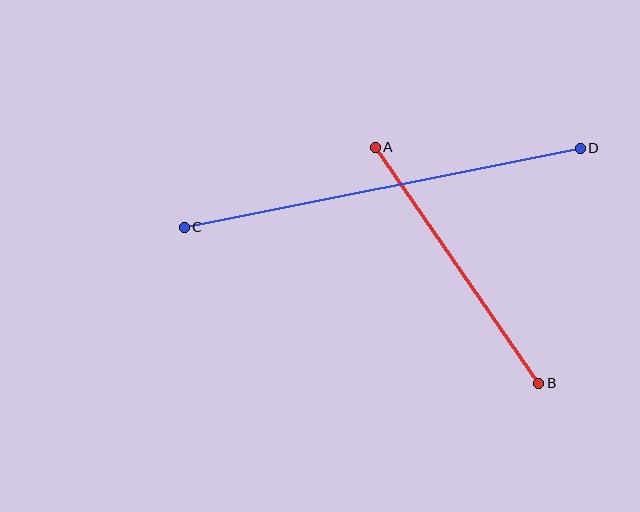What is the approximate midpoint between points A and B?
The midpoint is at approximately (457, 265) pixels.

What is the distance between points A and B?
The distance is approximately 287 pixels.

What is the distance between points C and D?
The distance is approximately 404 pixels.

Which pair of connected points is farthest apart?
Points C and D are farthest apart.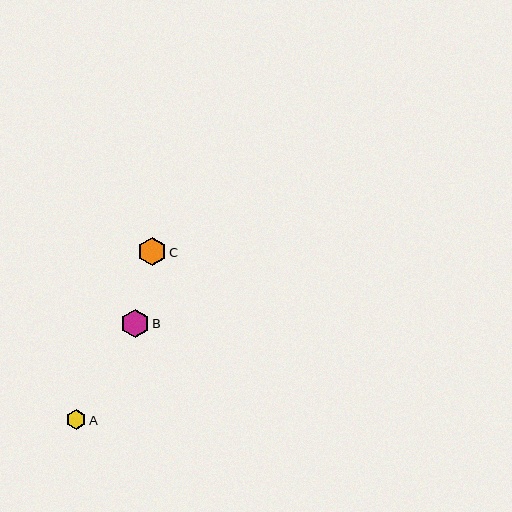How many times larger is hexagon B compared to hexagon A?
Hexagon B is approximately 1.4 times the size of hexagon A.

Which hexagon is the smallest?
Hexagon A is the smallest with a size of approximately 19 pixels.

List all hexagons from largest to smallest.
From largest to smallest: B, C, A.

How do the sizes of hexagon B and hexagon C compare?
Hexagon B and hexagon C are approximately the same size.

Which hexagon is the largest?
Hexagon B is the largest with a size of approximately 28 pixels.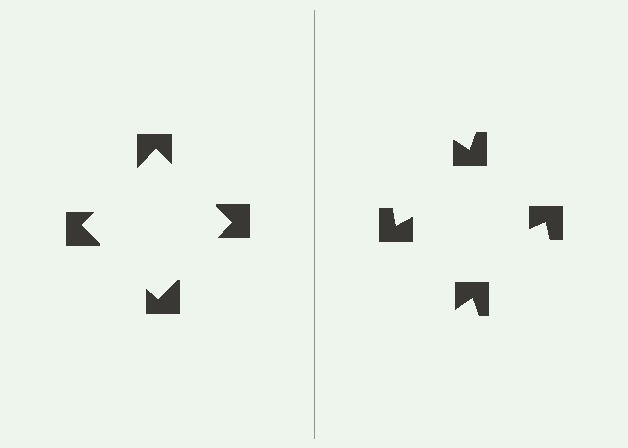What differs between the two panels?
The notched squares are positioned identically on both sides; only the wedge orientations differ. On the left they align to a square; on the right they are misaligned.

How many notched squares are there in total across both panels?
8 — 4 on each side.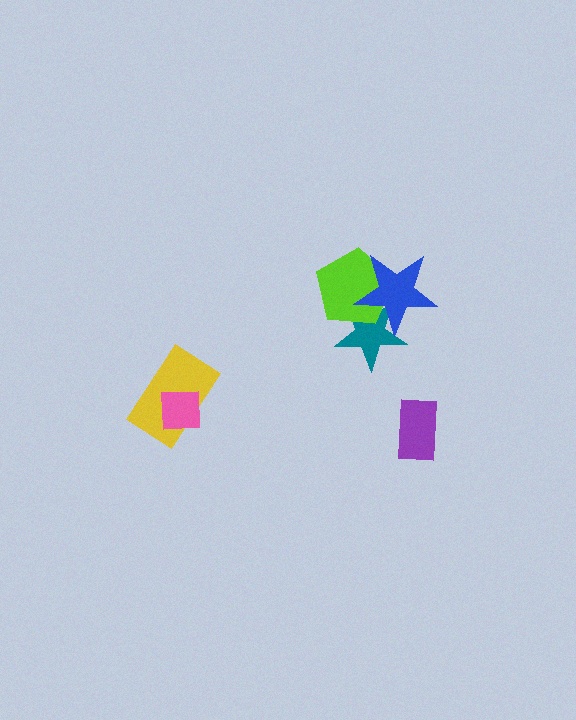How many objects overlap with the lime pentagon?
2 objects overlap with the lime pentagon.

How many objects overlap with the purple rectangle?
0 objects overlap with the purple rectangle.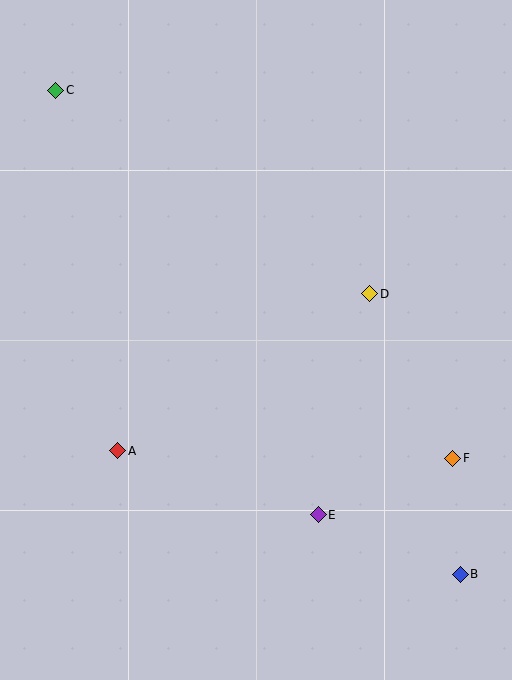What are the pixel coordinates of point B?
Point B is at (460, 574).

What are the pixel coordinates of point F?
Point F is at (453, 458).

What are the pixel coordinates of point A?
Point A is at (118, 451).